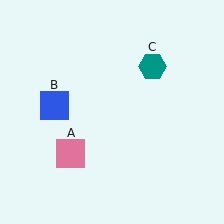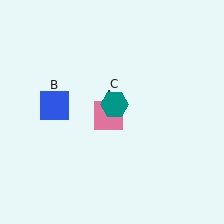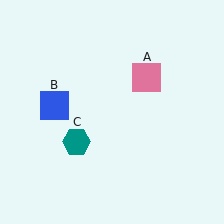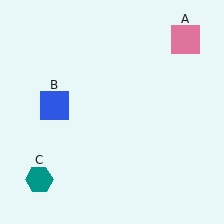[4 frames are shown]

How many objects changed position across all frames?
2 objects changed position: pink square (object A), teal hexagon (object C).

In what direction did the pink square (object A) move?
The pink square (object A) moved up and to the right.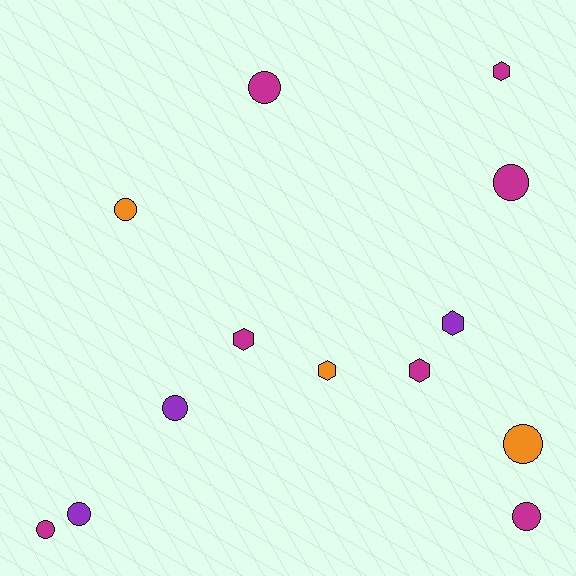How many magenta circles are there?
There are 4 magenta circles.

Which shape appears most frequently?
Circle, with 8 objects.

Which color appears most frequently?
Magenta, with 7 objects.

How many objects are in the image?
There are 13 objects.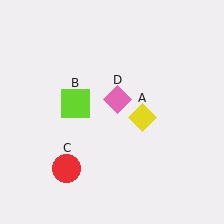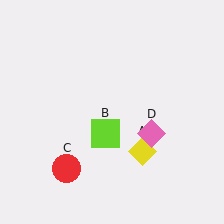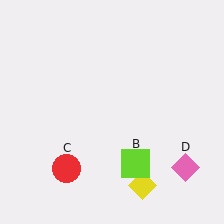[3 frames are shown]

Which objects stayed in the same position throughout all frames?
Red circle (object C) remained stationary.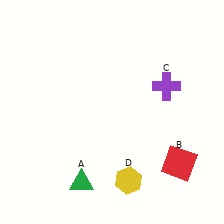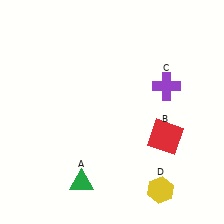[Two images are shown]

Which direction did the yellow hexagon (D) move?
The yellow hexagon (D) moved right.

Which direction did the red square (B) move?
The red square (B) moved up.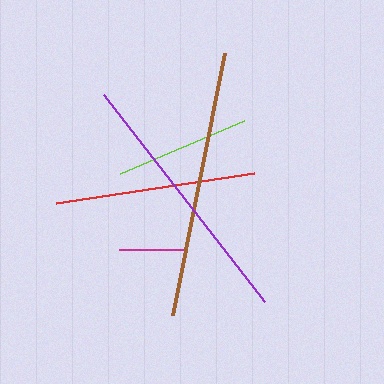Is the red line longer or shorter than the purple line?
The purple line is longer than the red line.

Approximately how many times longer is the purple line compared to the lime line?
The purple line is approximately 1.9 times the length of the lime line.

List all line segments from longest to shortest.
From longest to shortest: brown, purple, red, lime, magenta.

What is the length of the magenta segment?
The magenta segment is approximately 67 pixels long.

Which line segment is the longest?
The brown line is the longest at approximately 267 pixels.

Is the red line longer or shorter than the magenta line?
The red line is longer than the magenta line.